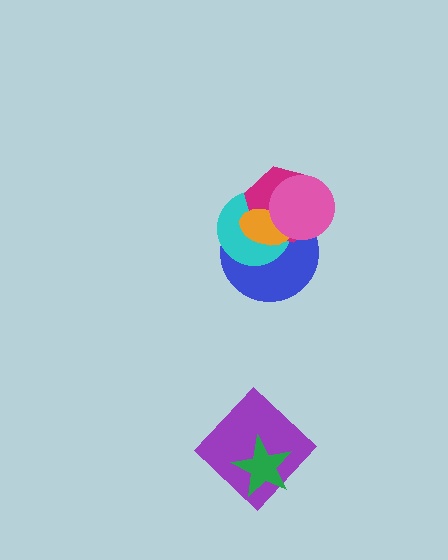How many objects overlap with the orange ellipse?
4 objects overlap with the orange ellipse.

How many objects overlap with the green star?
1 object overlaps with the green star.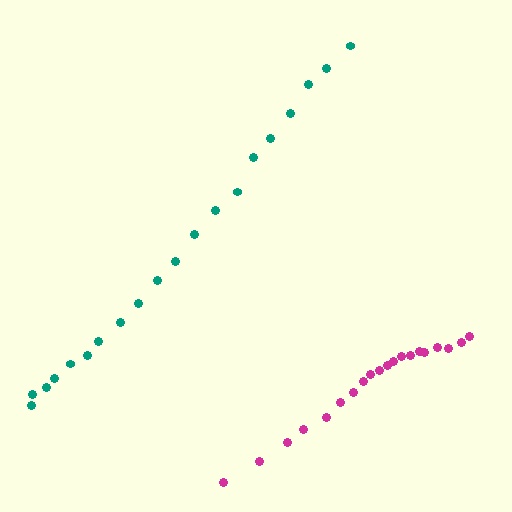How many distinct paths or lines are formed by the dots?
There are 2 distinct paths.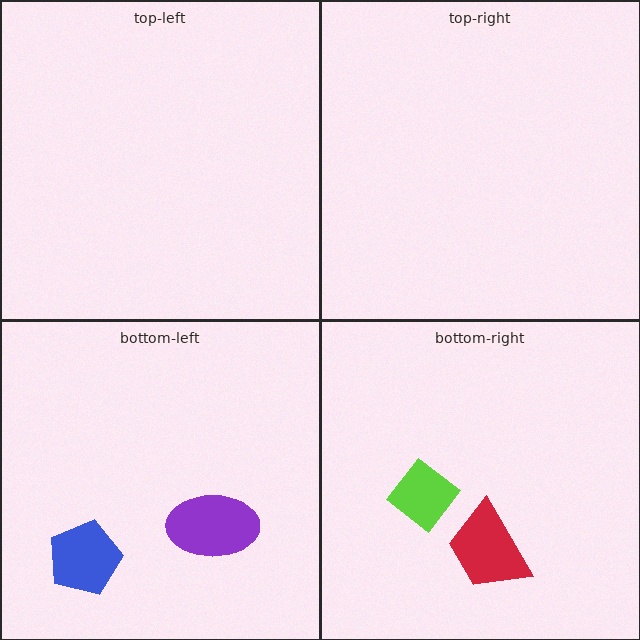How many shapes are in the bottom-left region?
2.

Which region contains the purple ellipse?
The bottom-left region.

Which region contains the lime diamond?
The bottom-right region.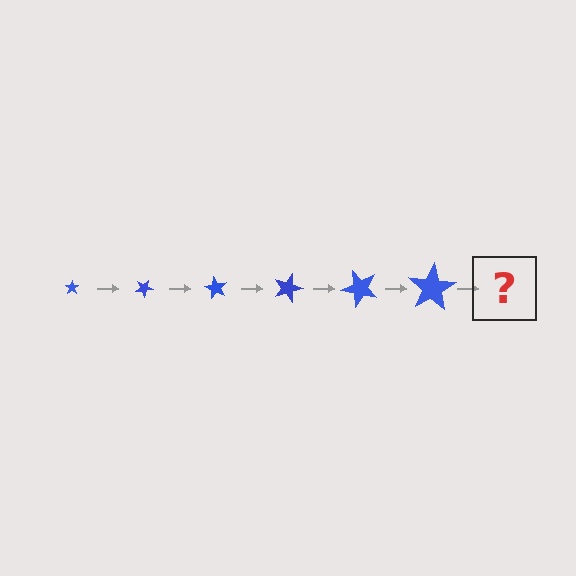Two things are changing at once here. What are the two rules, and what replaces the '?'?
The two rules are that the star grows larger each step and it rotates 30 degrees each step. The '?' should be a star, larger than the previous one and rotated 180 degrees from the start.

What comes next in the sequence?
The next element should be a star, larger than the previous one and rotated 180 degrees from the start.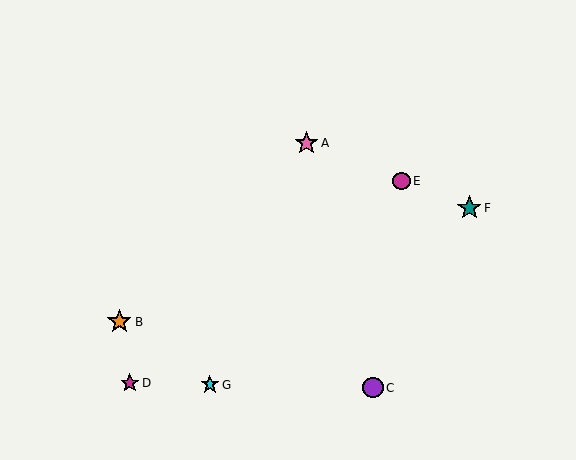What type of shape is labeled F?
Shape F is a teal star.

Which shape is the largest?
The orange star (labeled B) is the largest.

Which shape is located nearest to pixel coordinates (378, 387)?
The purple circle (labeled C) at (373, 388) is nearest to that location.